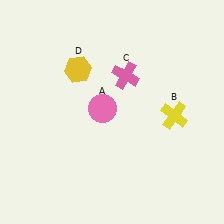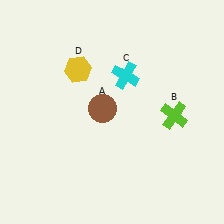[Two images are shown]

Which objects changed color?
A changed from pink to brown. B changed from yellow to lime. C changed from pink to cyan.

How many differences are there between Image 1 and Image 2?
There are 3 differences between the two images.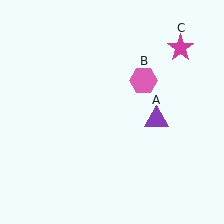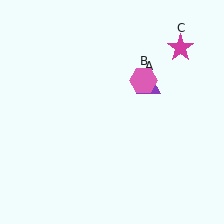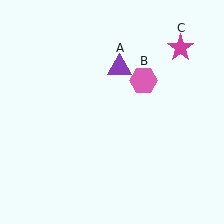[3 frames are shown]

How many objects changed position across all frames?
1 object changed position: purple triangle (object A).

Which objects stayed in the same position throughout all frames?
Pink hexagon (object B) and magenta star (object C) remained stationary.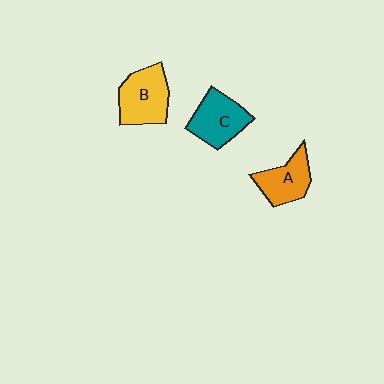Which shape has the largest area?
Shape B (yellow).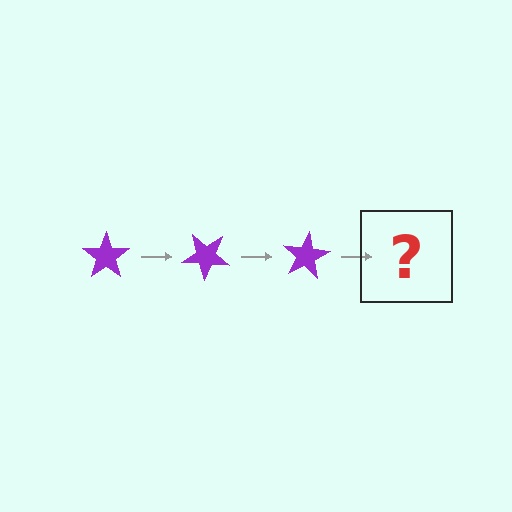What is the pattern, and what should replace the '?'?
The pattern is that the star rotates 40 degrees each step. The '?' should be a purple star rotated 120 degrees.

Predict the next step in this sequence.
The next step is a purple star rotated 120 degrees.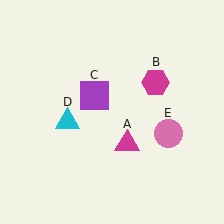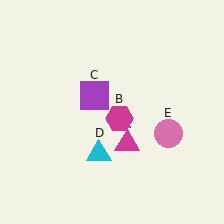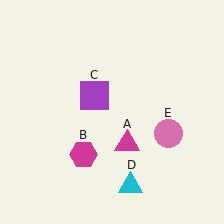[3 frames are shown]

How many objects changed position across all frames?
2 objects changed position: magenta hexagon (object B), cyan triangle (object D).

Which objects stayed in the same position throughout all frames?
Magenta triangle (object A) and purple square (object C) and pink circle (object E) remained stationary.